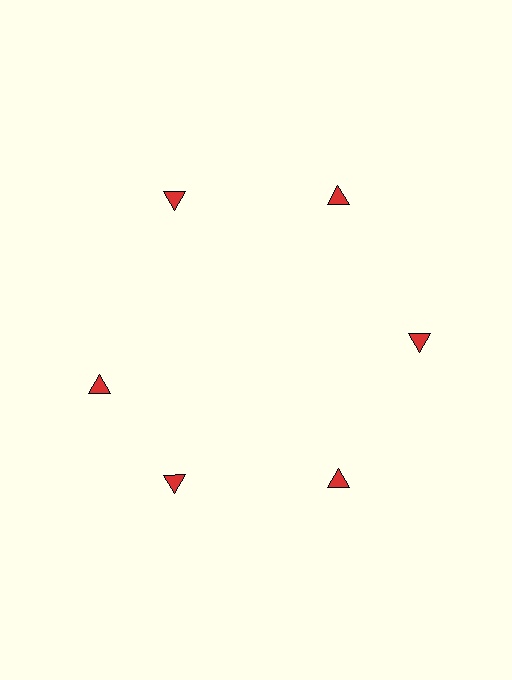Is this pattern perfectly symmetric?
No. The 6 red triangles are arranged in a ring, but one element near the 9 o'clock position is rotated out of alignment along the ring, breaking the 6-fold rotational symmetry.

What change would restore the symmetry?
The symmetry would be restored by rotating it back into even spacing with its neighbors so that all 6 triangles sit at equal angles and equal distance from the center.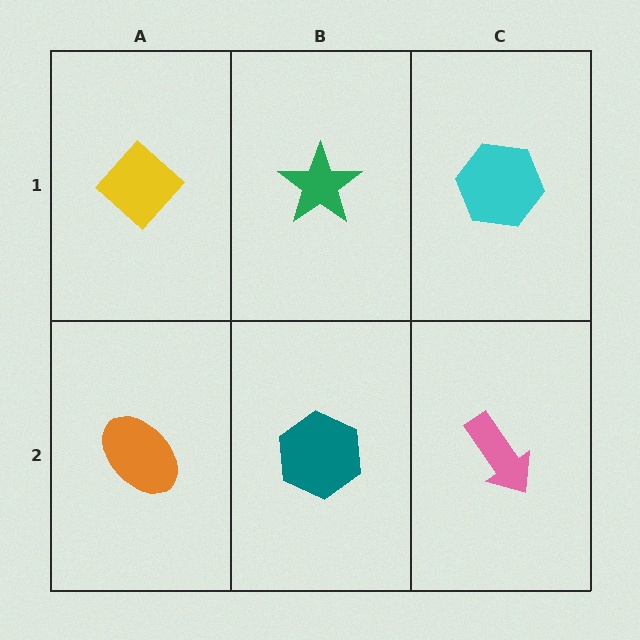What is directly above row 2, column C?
A cyan hexagon.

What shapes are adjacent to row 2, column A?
A yellow diamond (row 1, column A), a teal hexagon (row 2, column B).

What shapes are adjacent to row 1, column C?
A pink arrow (row 2, column C), a green star (row 1, column B).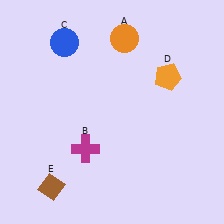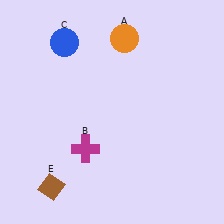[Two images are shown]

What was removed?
The orange pentagon (D) was removed in Image 2.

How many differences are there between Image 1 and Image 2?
There is 1 difference between the two images.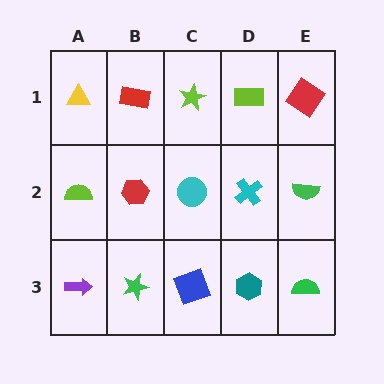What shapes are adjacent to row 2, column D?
A lime rectangle (row 1, column D), a teal hexagon (row 3, column D), a cyan circle (row 2, column C), a green semicircle (row 2, column E).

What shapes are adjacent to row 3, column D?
A cyan cross (row 2, column D), a blue square (row 3, column C), a green semicircle (row 3, column E).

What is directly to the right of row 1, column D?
A red diamond.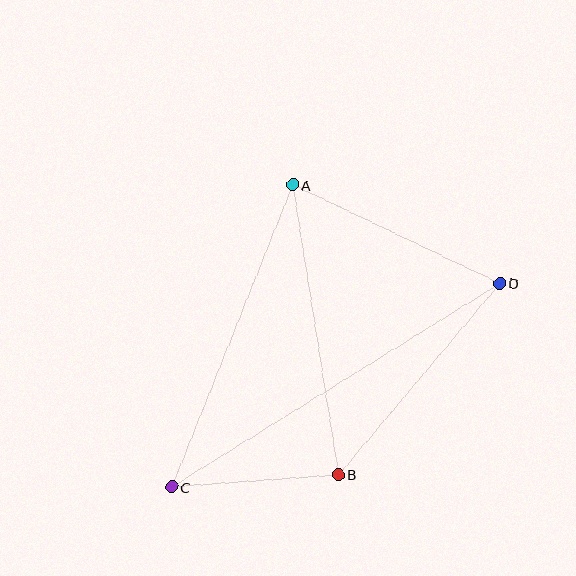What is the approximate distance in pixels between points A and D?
The distance between A and D is approximately 229 pixels.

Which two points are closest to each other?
Points B and C are closest to each other.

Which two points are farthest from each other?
Points C and D are farthest from each other.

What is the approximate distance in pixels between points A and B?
The distance between A and B is approximately 294 pixels.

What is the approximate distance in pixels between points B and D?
The distance between B and D is approximately 250 pixels.